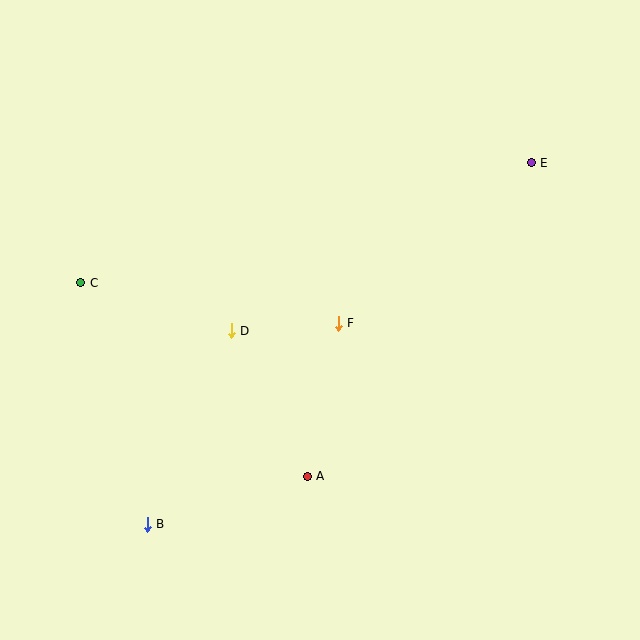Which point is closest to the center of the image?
Point F at (338, 323) is closest to the center.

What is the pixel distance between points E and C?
The distance between E and C is 466 pixels.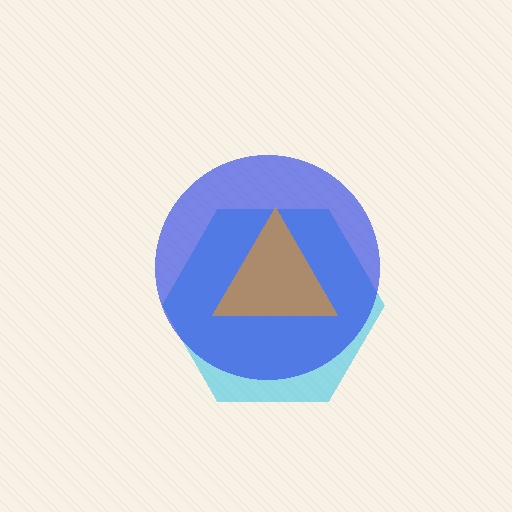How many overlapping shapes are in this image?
There are 3 overlapping shapes in the image.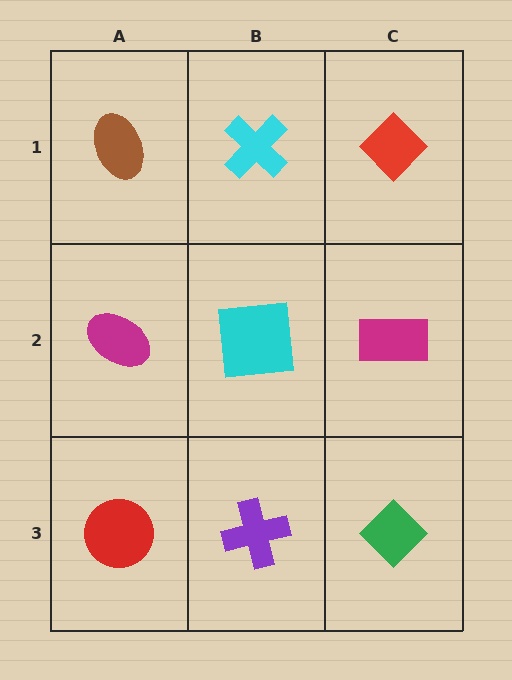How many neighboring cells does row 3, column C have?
2.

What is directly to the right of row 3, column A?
A purple cross.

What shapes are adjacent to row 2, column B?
A cyan cross (row 1, column B), a purple cross (row 3, column B), a magenta ellipse (row 2, column A), a magenta rectangle (row 2, column C).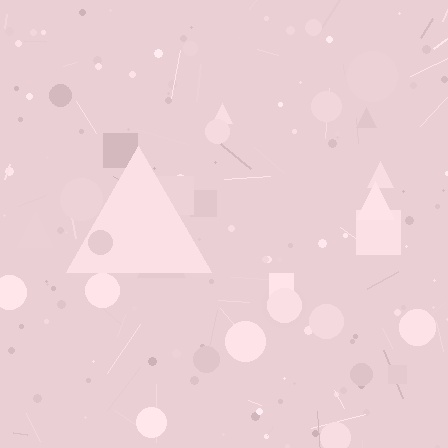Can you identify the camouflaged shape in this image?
The camouflaged shape is a triangle.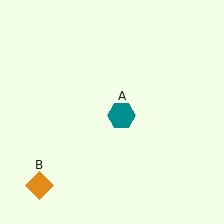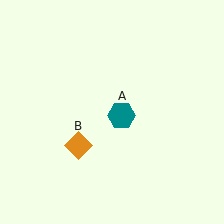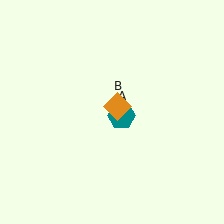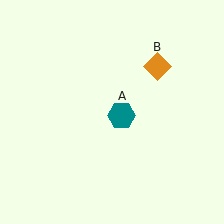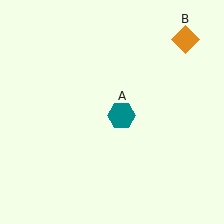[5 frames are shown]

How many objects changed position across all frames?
1 object changed position: orange diamond (object B).